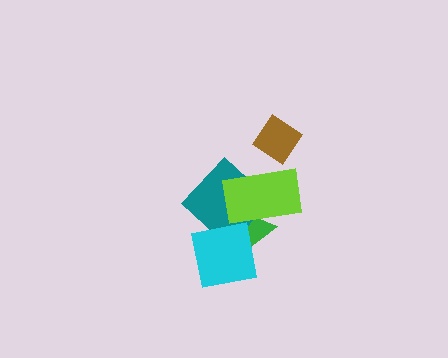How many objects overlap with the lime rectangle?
2 objects overlap with the lime rectangle.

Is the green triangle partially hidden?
Yes, it is partially covered by another shape.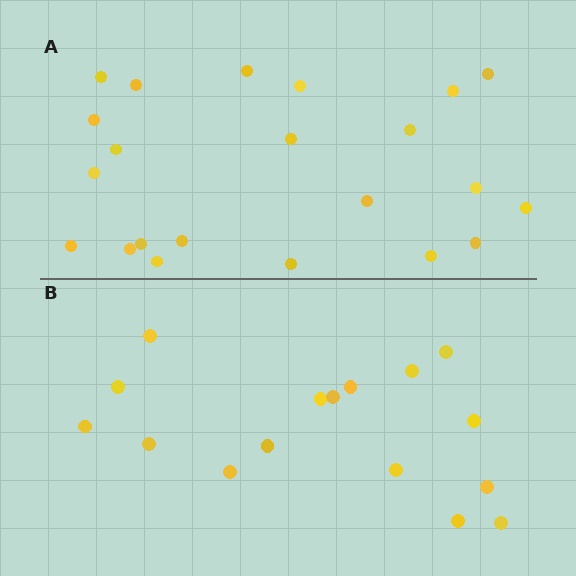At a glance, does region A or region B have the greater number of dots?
Region A (the top region) has more dots.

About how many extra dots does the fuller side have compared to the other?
Region A has about 6 more dots than region B.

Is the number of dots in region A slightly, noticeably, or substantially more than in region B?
Region A has noticeably more, but not dramatically so. The ratio is roughly 1.4 to 1.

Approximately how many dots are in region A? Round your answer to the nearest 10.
About 20 dots. (The exact count is 22, which rounds to 20.)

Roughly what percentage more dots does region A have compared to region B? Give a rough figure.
About 40% more.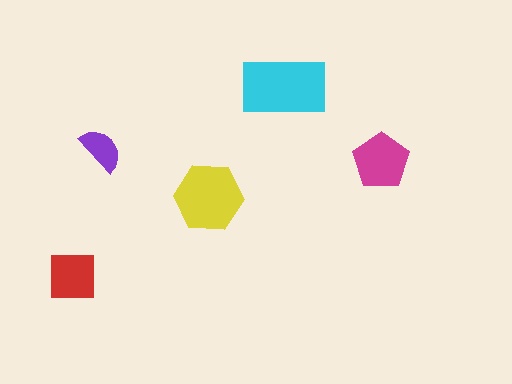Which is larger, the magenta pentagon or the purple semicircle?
The magenta pentagon.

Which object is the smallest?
The purple semicircle.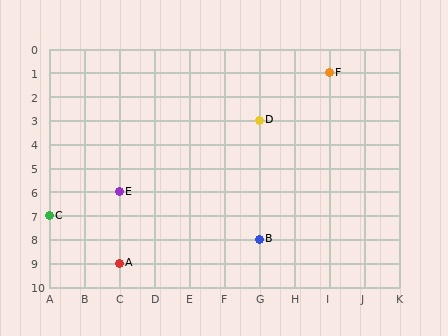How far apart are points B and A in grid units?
Points B and A are 4 columns and 1 row apart (about 4.1 grid units diagonally).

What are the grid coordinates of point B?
Point B is at grid coordinates (G, 8).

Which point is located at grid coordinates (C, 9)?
Point A is at (C, 9).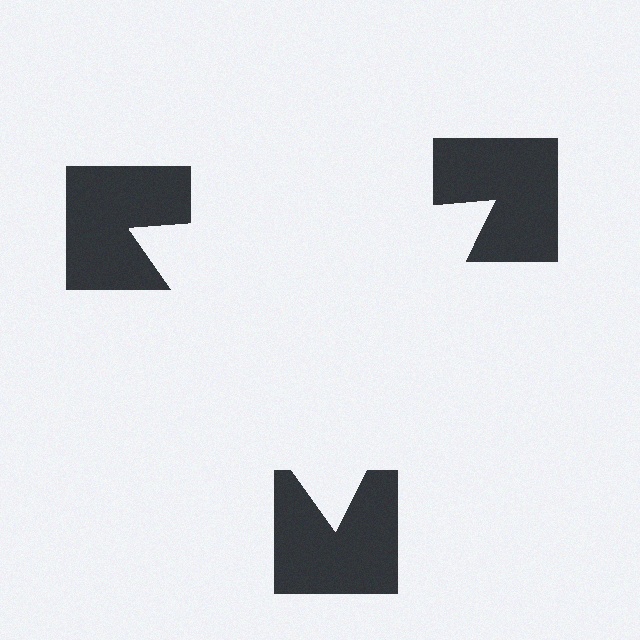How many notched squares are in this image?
There are 3 — one at each vertex of the illusory triangle.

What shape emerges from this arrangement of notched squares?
An illusory triangle — its edges are inferred from the aligned wedge cuts in the notched squares, not physically drawn.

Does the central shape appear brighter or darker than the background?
It typically appears slightly brighter than the background, even though no actual brightness change is drawn.